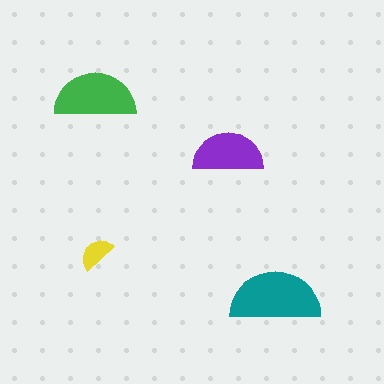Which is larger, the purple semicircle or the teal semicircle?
The teal one.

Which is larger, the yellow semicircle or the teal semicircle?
The teal one.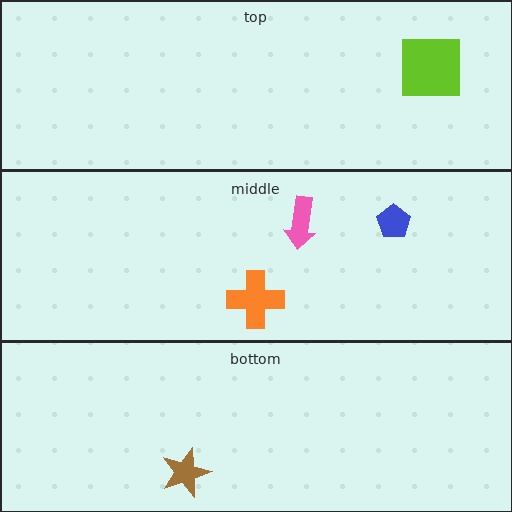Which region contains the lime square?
The top region.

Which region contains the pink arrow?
The middle region.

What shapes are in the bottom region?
The brown star.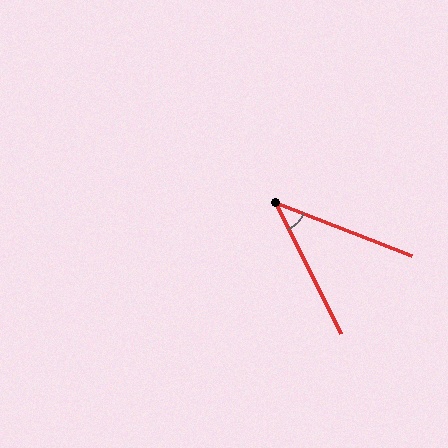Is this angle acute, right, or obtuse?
It is acute.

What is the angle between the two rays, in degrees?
Approximately 42 degrees.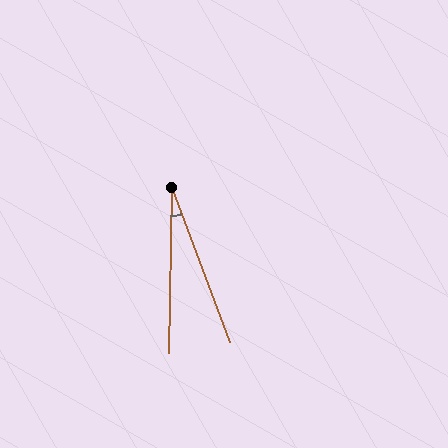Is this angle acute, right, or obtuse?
It is acute.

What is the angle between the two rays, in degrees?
Approximately 22 degrees.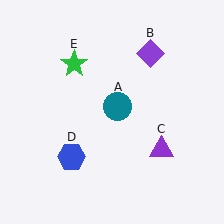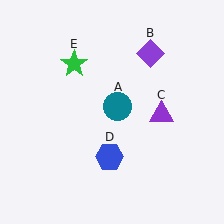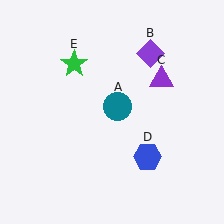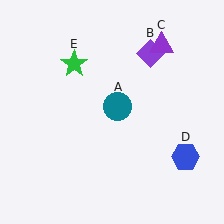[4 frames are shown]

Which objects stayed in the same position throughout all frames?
Teal circle (object A) and purple diamond (object B) and green star (object E) remained stationary.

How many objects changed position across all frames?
2 objects changed position: purple triangle (object C), blue hexagon (object D).